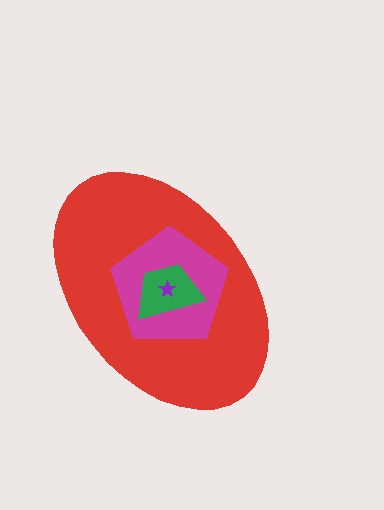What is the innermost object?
The purple star.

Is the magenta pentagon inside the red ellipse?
Yes.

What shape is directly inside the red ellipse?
The magenta pentagon.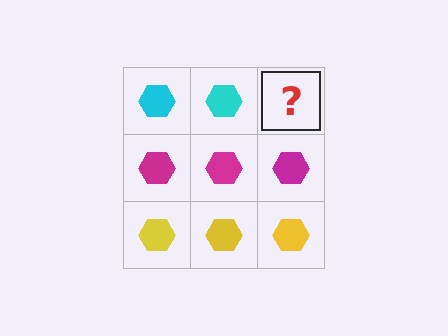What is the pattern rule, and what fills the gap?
The rule is that each row has a consistent color. The gap should be filled with a cyan hexagon.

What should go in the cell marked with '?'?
The missing cell should contain a cyan hexagon.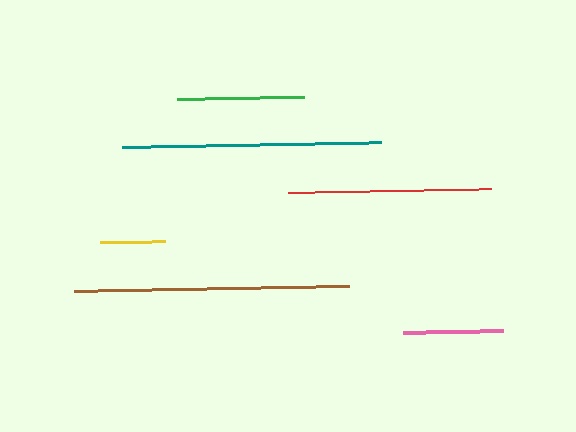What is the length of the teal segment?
The teal segment is approximately 258 pixels long.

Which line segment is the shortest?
The yellow line is the shortest at approximately 66 pixels.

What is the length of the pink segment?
The pink segment is approximately 100 pixels long.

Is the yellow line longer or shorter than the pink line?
The pink line is longer than the yellow line.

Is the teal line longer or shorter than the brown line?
The brown line is longer than the teal line.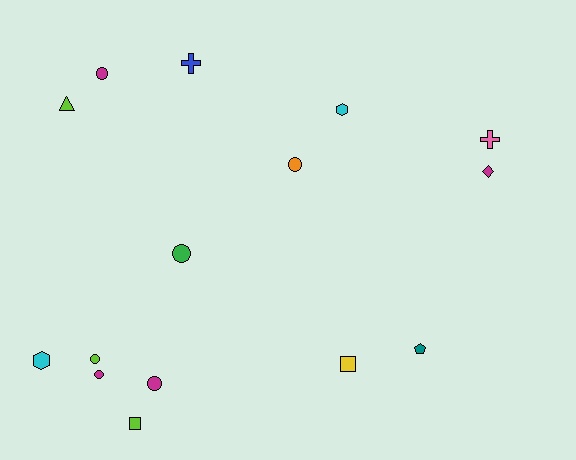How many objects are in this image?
There are 15 objects.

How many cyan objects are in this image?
There are 2 cyan objects.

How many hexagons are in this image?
There are 2 hexagons.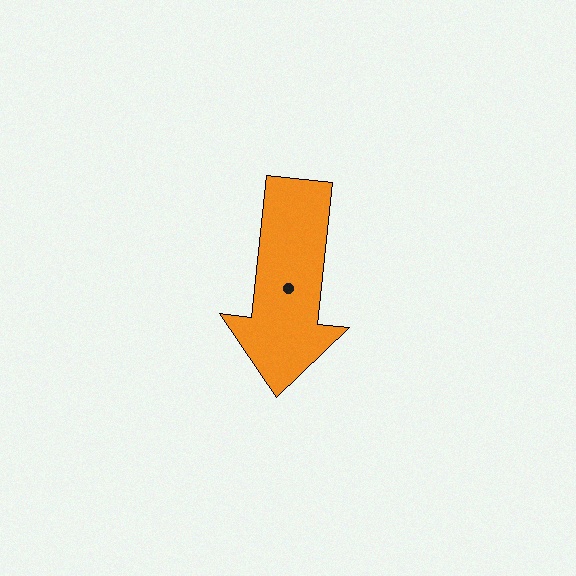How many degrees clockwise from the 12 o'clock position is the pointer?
Approximately 186 degrees.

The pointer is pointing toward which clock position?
Roughly 6 o'clock.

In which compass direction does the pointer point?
South.